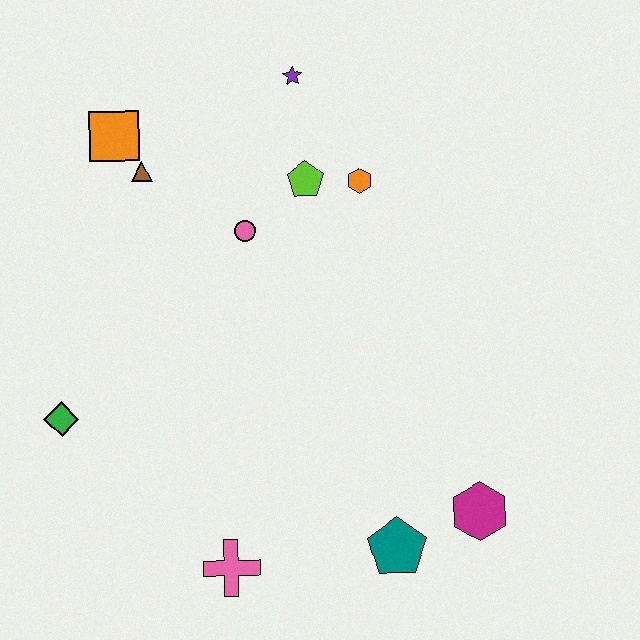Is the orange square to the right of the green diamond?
Yes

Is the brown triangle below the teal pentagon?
No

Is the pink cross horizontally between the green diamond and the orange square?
No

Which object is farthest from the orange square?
The magenta hexagon is farthest from the orange square.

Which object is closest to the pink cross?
The teal pentagon is closest to the pink cross.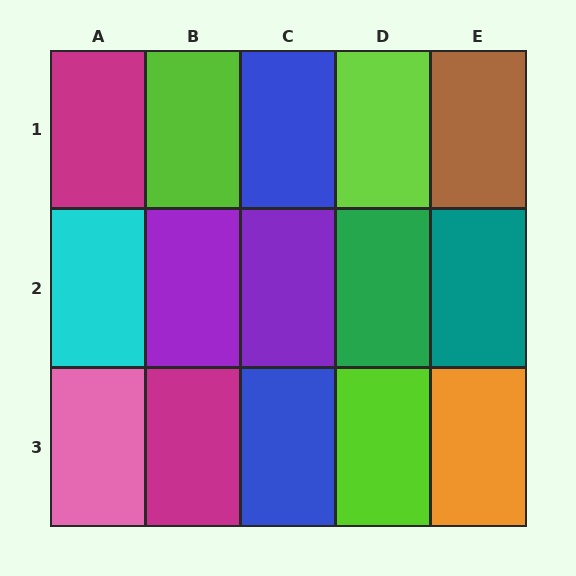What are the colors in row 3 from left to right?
Pink, magenta, blue, lime, orange.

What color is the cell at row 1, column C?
Blue.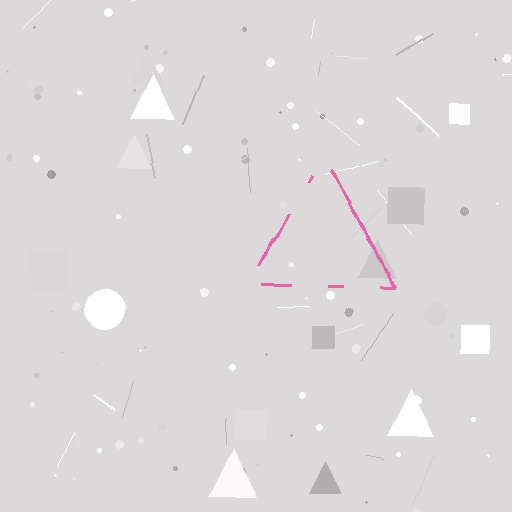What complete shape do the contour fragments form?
The contour fragments form a triangle.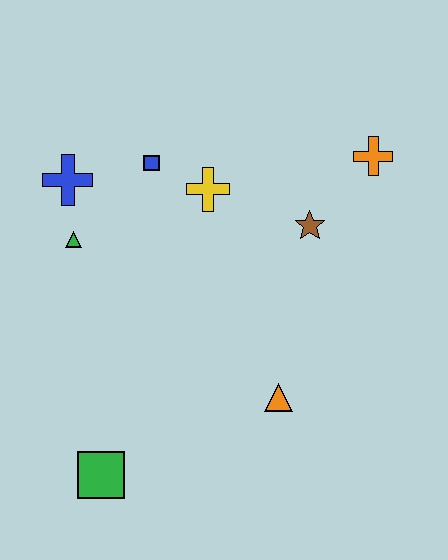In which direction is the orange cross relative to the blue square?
The orange cross is to the right of the blue square.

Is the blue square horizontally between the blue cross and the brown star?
Yes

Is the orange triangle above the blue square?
No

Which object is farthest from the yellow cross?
The green square is farthest from the yellow cross.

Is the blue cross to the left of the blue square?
Yes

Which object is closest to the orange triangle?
The brown star is closest to the orange triangle.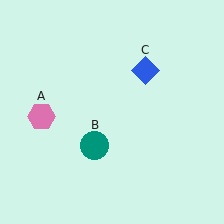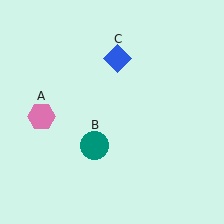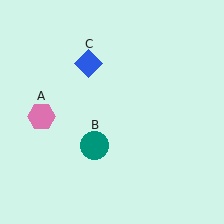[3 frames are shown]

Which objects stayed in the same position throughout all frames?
Pink hexagon (object A) and teal circle (object B) remained stationary.